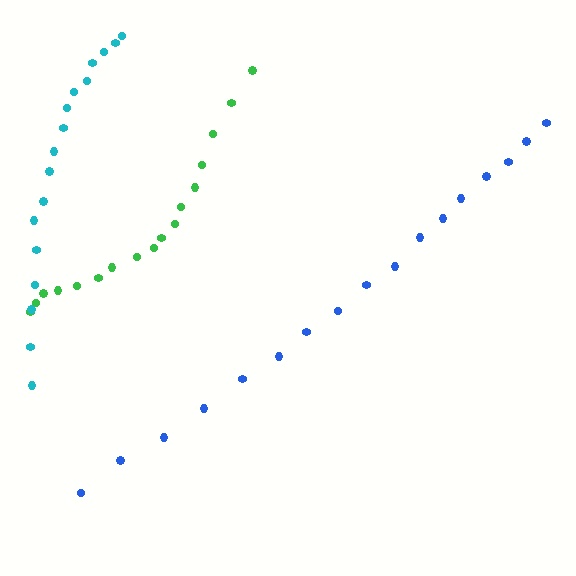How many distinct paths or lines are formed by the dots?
There are 3 distinct paths.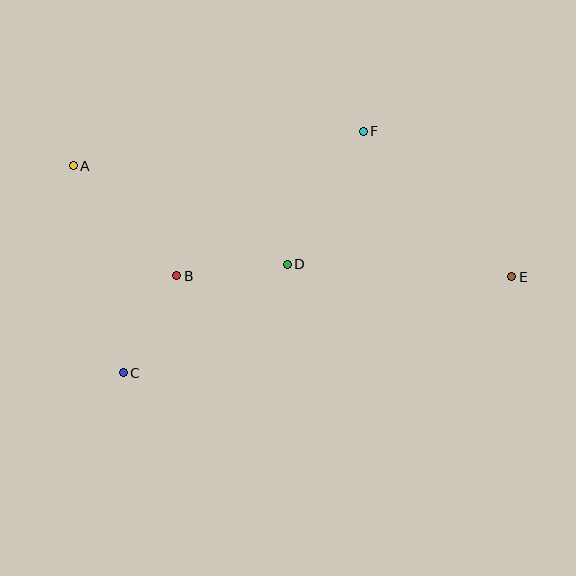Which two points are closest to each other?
Points B and D are closest to each other.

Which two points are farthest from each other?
Points A and E are farthest from each other.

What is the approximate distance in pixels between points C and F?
The distance between C and F is approximately 341 pixels.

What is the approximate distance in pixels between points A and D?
The distance between A and D is approximately 236 pixels.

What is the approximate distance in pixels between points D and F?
The distance between D and F is approximately 153 pixels.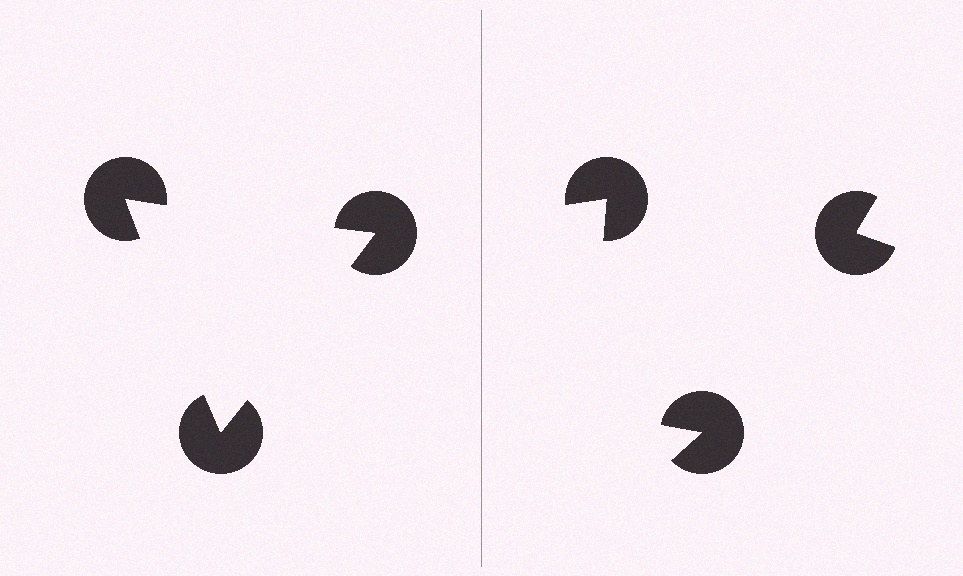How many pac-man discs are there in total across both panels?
6 — 3 on each side.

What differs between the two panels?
The pac-man discs are positioned identically on both sides; only the wedge orientations differ. On the left they align to a triangle; on the right they are misaligned.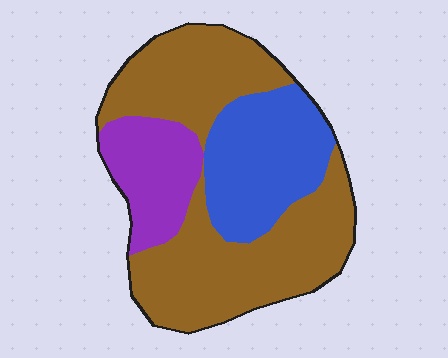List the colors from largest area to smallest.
From largest to smallest: brown, blue, purple.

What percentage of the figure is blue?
Blue covers around 25% of the figure.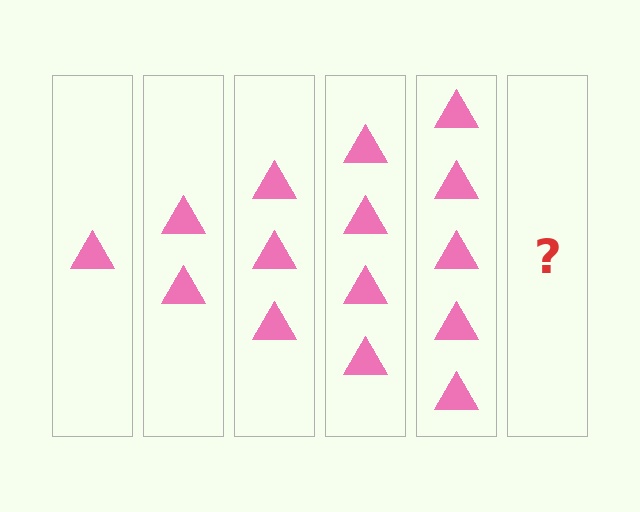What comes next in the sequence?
The next element should be 6 triangles.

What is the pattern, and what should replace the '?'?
The pattern is that each step adds one more triangle. The '?' should be 6 triangles.